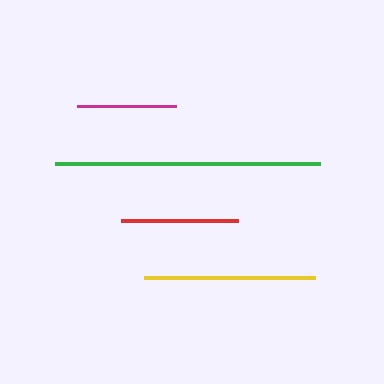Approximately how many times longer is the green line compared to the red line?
The green line is approximately 2.3 times the length of the red line.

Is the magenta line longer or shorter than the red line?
The red line is longer than the magenta line.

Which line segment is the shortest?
The magenta line is the shortest at approximately 99 pixels.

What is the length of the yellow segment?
The yellow segment is approximately 171 pixels long.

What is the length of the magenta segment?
The magenta segment is approximately 99 pixels long.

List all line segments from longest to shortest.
From longest to shortest: green, yellow, red, magenta.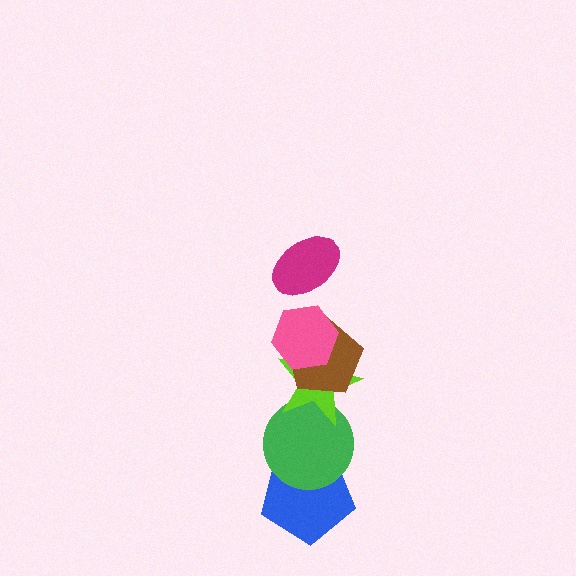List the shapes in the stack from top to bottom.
From top to bottom: the magenta ellipse, the pink hexagon, the brown pentagon, the lime star, the green circle, the blue pentagon.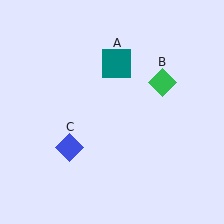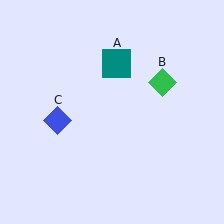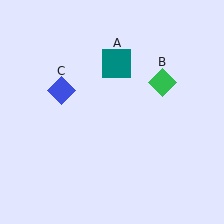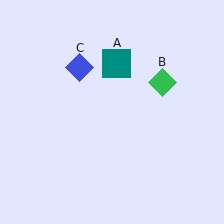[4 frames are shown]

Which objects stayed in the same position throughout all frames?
Teal square (object A) and green diamond (object B) remained stationary.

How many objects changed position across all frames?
1 object changed position: blue diamond (object C).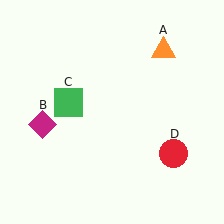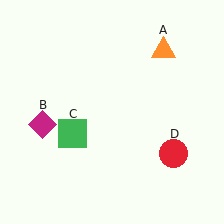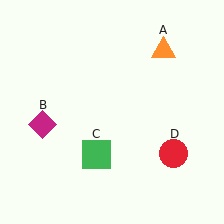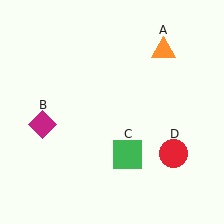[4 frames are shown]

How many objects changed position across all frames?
1 object changed position: green square (object C).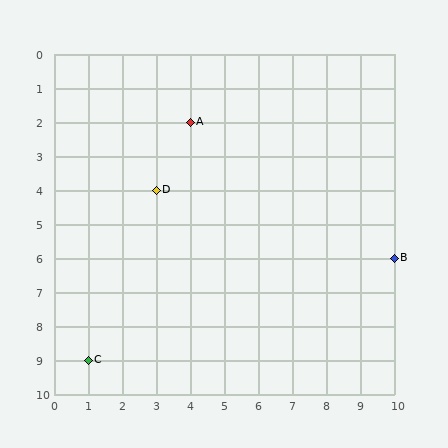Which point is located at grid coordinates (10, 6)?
Point B is at (10, 6).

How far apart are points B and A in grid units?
Points B and A are 6 columns and 4 rows apart (about 7.2 grid units diagonally).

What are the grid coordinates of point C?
Point C is at grid coordinates (1, 9).